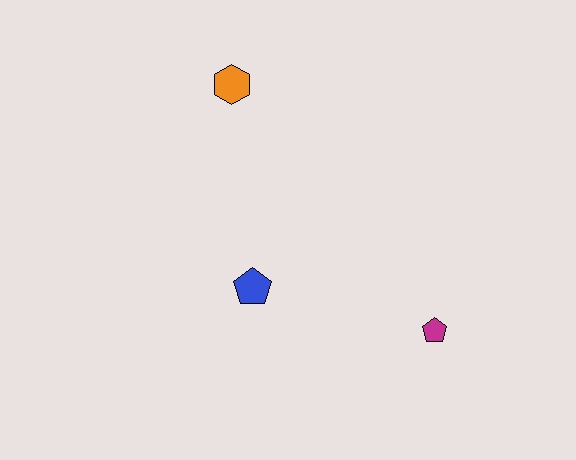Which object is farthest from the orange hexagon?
The magenta pentagon is farthest from the orange hexagon.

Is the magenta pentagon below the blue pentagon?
Yes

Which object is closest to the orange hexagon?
The blue pentagon is closest to the orange hexagon.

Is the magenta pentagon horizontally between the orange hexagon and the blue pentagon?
No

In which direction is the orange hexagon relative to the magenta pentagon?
The orange hexagon is above the magenta pentagon.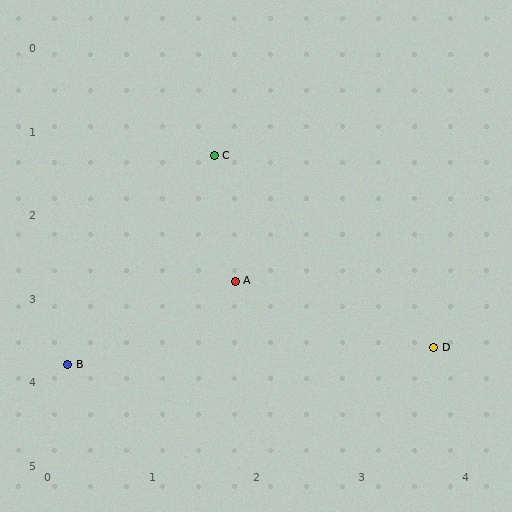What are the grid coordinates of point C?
Point C is at approximately (1.6, 1.3).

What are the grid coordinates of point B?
Point B is at approximately (0.2, 3.8).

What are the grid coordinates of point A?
Point A is at approximately (1.8, 2.8).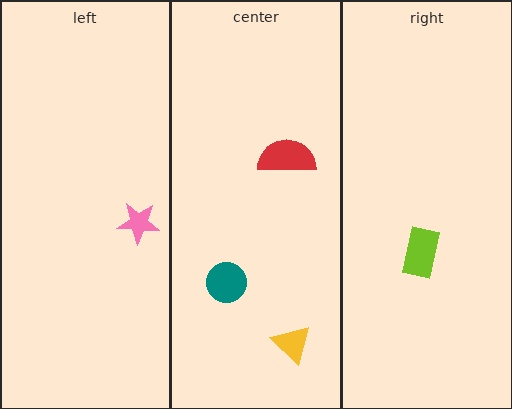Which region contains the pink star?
The left region.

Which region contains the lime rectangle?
The right region.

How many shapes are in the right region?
1.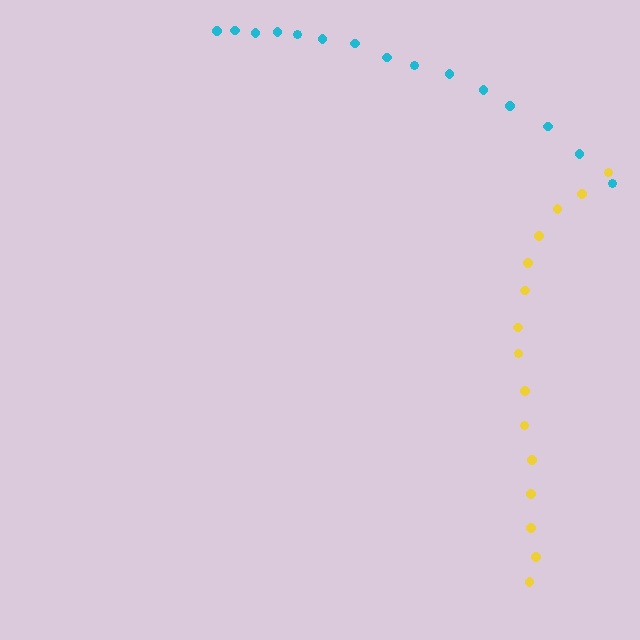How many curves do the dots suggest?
There are 2 distinct paths.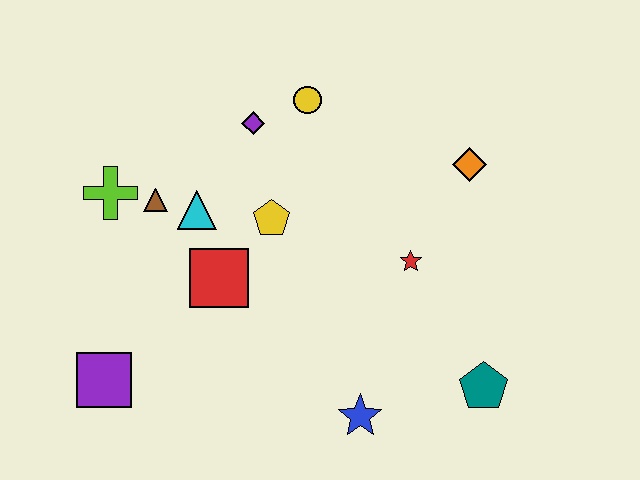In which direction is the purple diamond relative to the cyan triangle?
The purple diamond is above the cyan triangle.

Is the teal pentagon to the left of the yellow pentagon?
No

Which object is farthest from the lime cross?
The teal pentagon is farthest from the lime cross.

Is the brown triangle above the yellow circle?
No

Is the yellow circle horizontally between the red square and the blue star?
Yes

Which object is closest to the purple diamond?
The yellow circle is closest to the purple diamond.